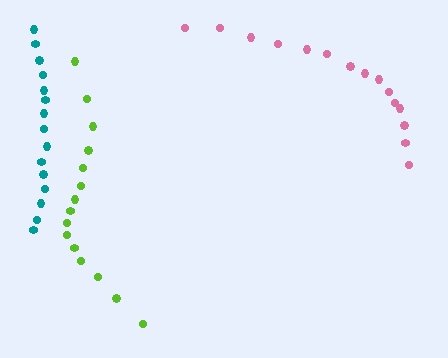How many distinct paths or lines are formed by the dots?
There are 3 distinct paths.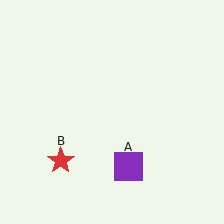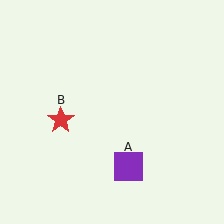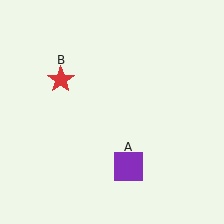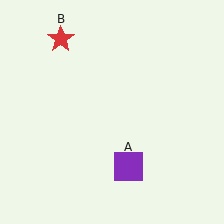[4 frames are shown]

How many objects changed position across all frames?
1 object changed position: red star (object B).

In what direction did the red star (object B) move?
The red star (object B) moved up.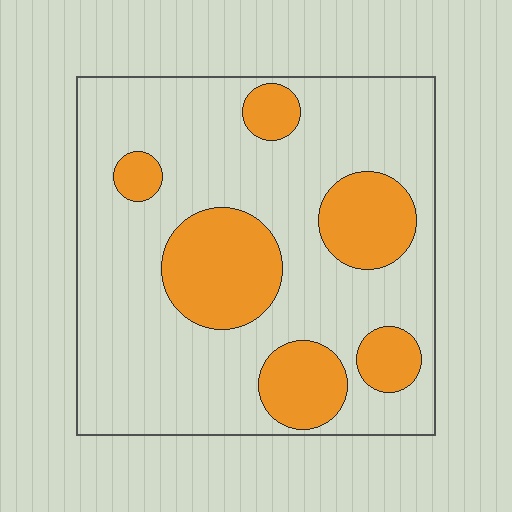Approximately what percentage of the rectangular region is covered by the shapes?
Approximately 25%.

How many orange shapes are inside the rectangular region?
6.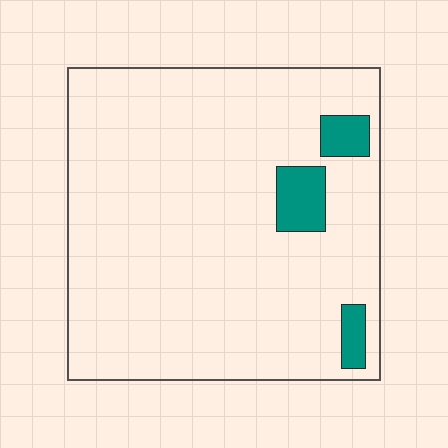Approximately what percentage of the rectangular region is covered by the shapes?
Approximately 5%.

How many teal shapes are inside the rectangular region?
3.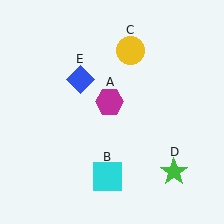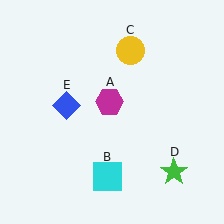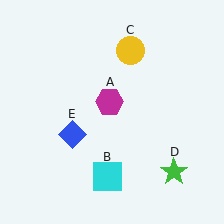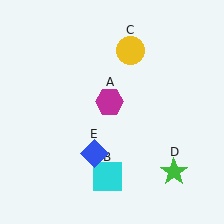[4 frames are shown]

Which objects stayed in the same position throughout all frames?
Magenta hexagon (object A) and cyan square (object B) and yellow circle (object C) and green star (object D) remained stationary.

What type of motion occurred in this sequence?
The blue diamond (object E) rotated counterclockwise around the center of the scene.